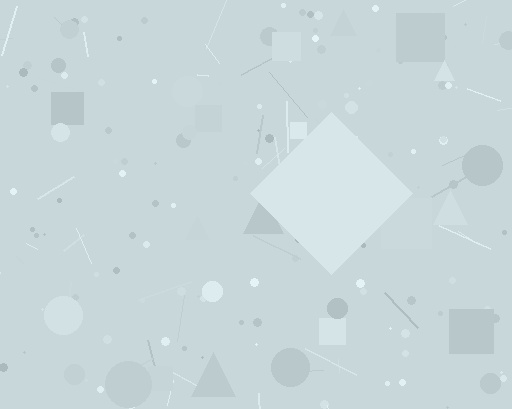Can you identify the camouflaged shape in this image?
The camouflaged shape is a diamond.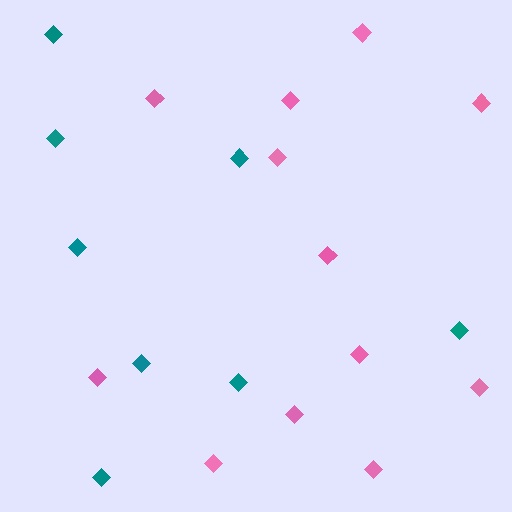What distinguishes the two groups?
There are 2 groups: one group of teal diamonds (8) and one group of pink diamonds (12).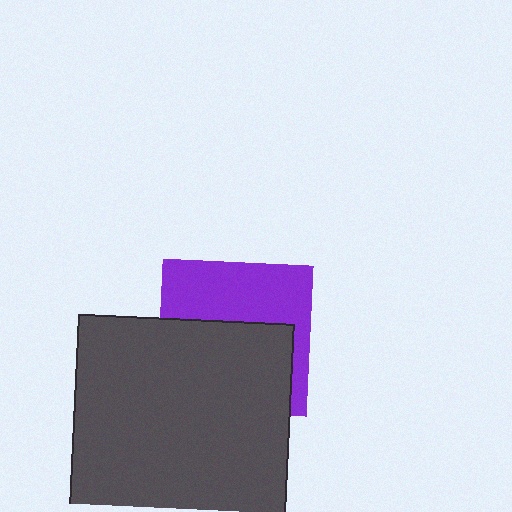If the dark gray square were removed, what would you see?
You would see the complete purple square.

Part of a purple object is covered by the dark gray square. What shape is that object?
It is a square.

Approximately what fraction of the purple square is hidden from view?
Roughly 55% of the purple square is hidden behind the dark gray square.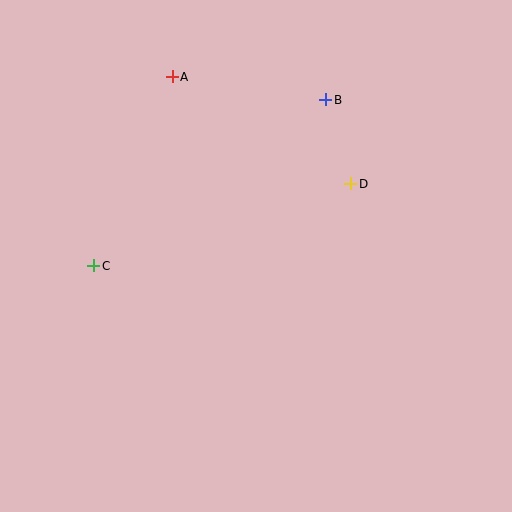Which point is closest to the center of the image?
Point D at (351, 184) is closest to the center.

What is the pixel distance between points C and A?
The distance between C and A is 205 pixels.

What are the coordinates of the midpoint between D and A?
The midpoint between D and A is at (261, 130).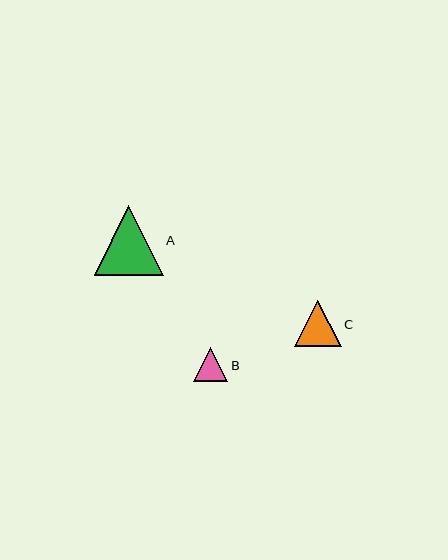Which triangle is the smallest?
Triangle B is the smallest with a size of approximately 34 pixels.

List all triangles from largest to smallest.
From largest to smallest: A, C, B.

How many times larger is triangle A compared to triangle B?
Triangle A is approximately 2.0 times the size of triangle B.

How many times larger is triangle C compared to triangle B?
Triangle C is approximately 1.4 times the size of triangle B.